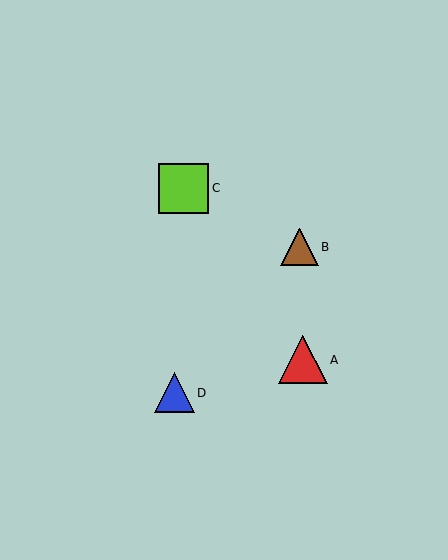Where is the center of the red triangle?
The center of the red triangle is at (303, 360).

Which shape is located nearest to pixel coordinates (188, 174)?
The lime square (labeled C) at (183, 188) is nearest to that location.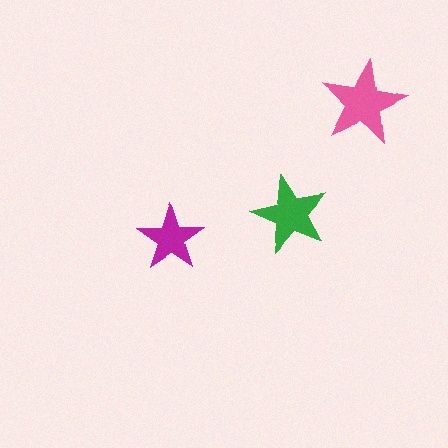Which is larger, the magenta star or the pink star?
The pink one.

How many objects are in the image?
There are 3 objects in the image.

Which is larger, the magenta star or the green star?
The green one.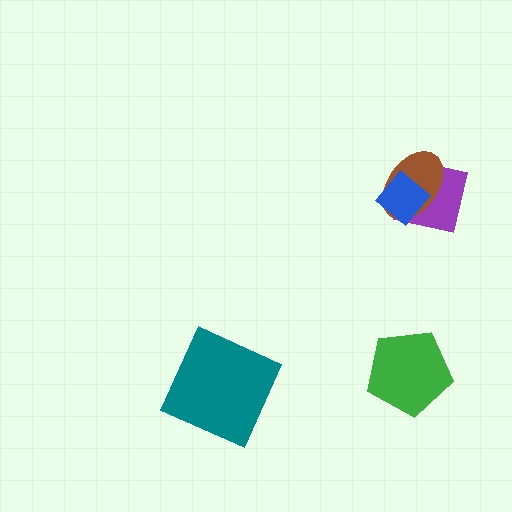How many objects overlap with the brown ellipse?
2 objects overlap with the brown ellipse.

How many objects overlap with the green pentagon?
0 objects overlap with the green pentagon.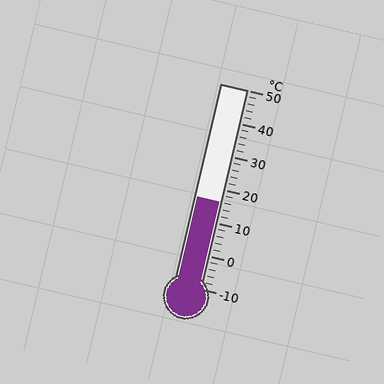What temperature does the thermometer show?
The thermometer shows approximately 16°C.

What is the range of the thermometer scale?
The thermometer scale ranges from -10°C to 50°C.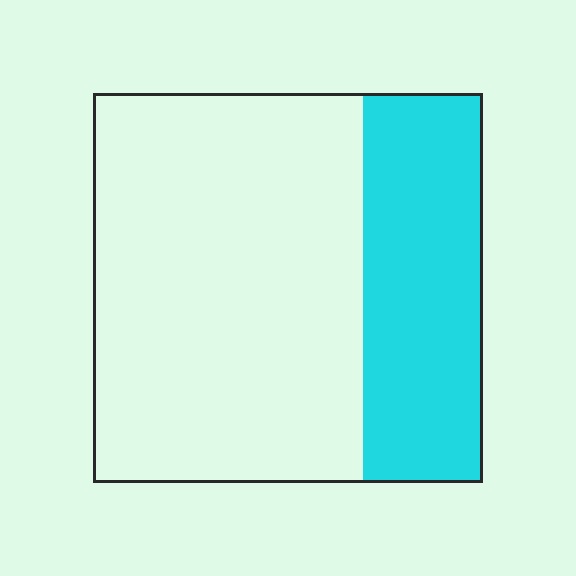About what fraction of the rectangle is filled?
About one third (1/3).